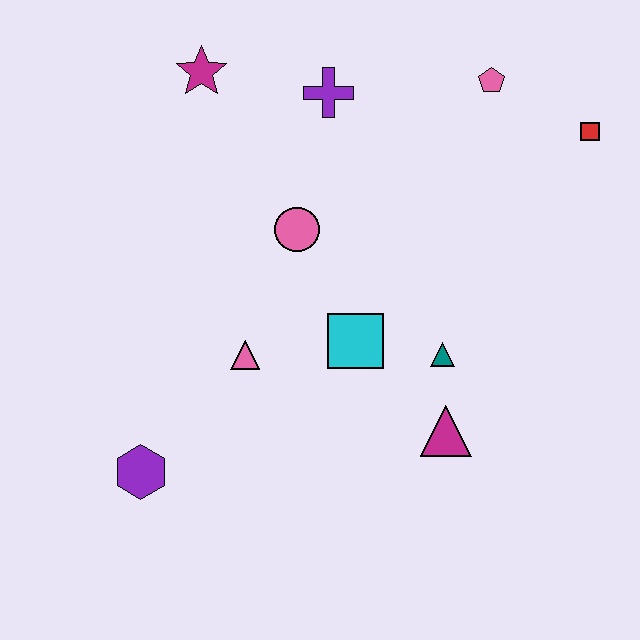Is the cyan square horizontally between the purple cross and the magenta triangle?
Yes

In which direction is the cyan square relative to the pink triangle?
The cyan square is to the right of the pink triangle.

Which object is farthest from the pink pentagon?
The purple hexagon is farthest from the pink pentagon.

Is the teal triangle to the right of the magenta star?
Yes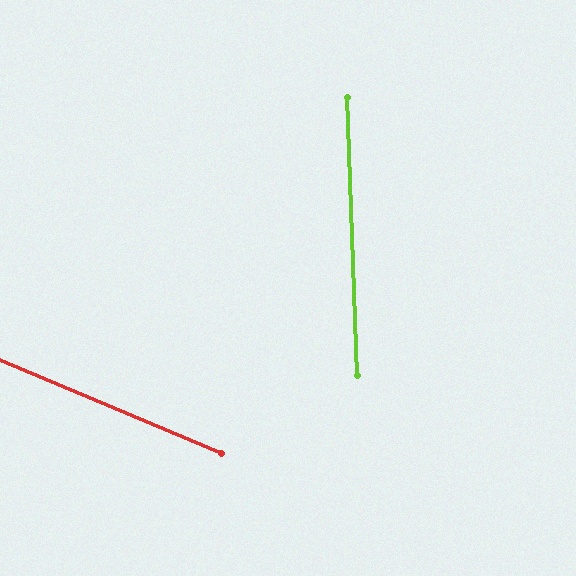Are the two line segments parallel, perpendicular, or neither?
Neither parallel nor perpendicular — they differ by about 65°.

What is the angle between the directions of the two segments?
Approximately 65 degrees.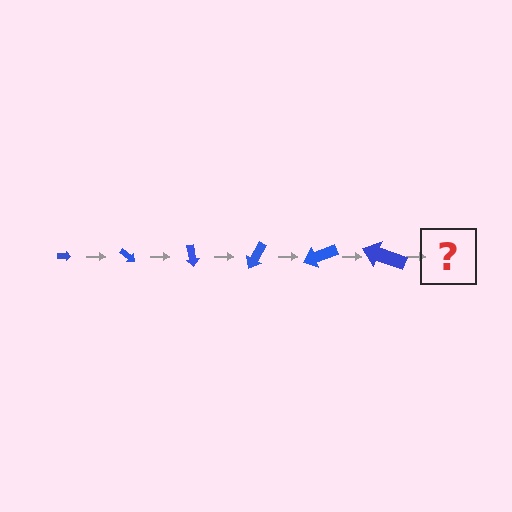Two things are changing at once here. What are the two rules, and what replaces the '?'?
The two rules are that the arrow grows larger each step and it rotates 40 degrees each step. The '?' should be an arrow, larger than the previous one and rotated 240 degrees from the start.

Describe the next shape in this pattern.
It should be an arrow, larger than the previous one and rotated 240 degrees from the start.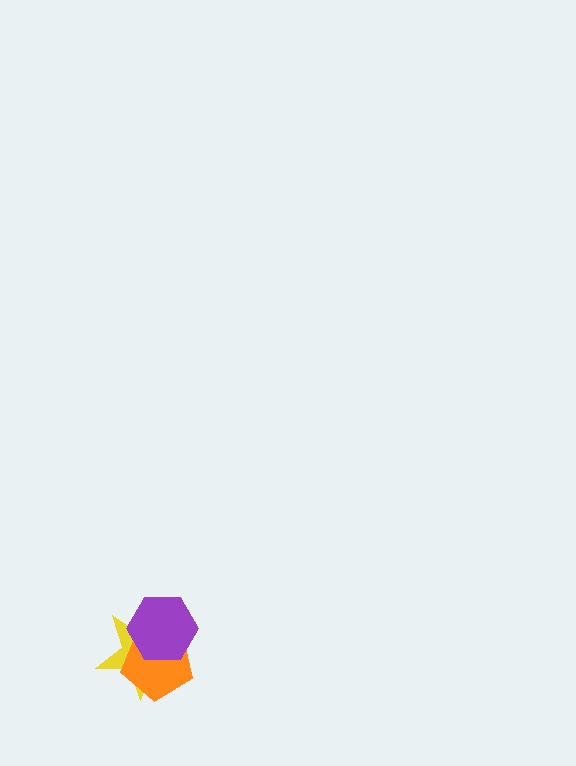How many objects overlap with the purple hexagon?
2 objects overlap with the purple hexagon.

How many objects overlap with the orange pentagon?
2 objects overlap with the orange pentagon.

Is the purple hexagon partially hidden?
No, no other shape covers it.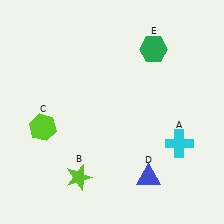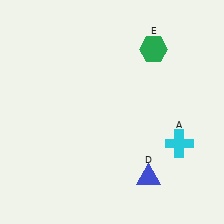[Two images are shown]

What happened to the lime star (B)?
The lime star (B) was removed in Image 2. It was in the bottom-left area of Image 1.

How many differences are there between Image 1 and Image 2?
There are 2 differences between the two images.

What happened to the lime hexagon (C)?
The lime hexagon (C) was removed in Image 2. It was in the bottom-left area of Image 1.